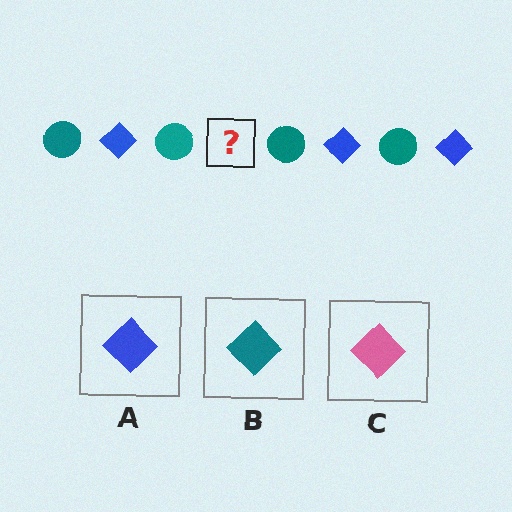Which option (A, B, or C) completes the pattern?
A.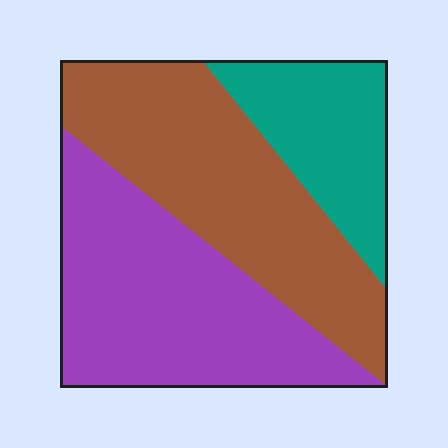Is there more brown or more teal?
Brown.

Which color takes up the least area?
Teal, at roughly 20%.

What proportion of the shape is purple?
Purple covers around 40% of the shape.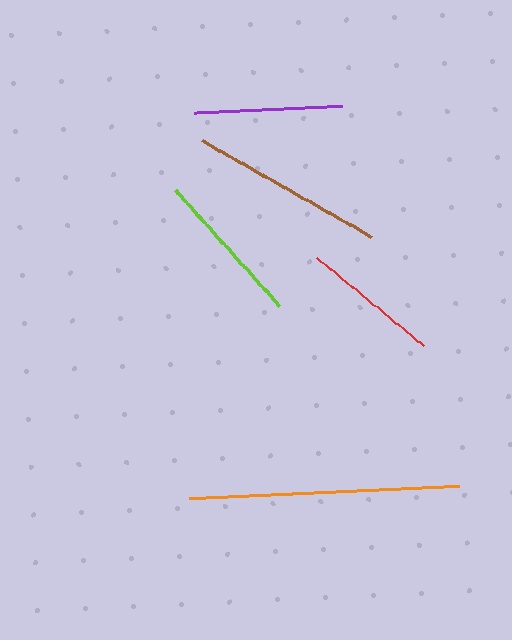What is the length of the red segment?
The red segment is approximately 138 pixels long.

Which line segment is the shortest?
The red line is the shortest at approximately 138 pixels.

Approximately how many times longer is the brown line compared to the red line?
The brown line is approximately 1.4 times the length of the red line.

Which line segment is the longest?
The orange line is the longest at approximately 270 pixels.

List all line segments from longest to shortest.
From longest to shortest: orange, brown, lime, purple, red.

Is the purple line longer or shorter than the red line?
The purple line is longer than the red line.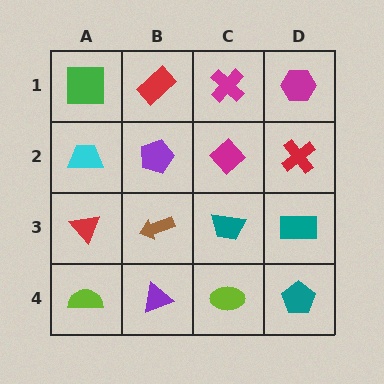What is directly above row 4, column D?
A teal rectangle.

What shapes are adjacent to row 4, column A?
A red triangle (row 3, column A), a purple triangle (row 4, column B).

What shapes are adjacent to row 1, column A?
A cyan trapezoid (row 2, column A), a red rectangle (row 1, column B).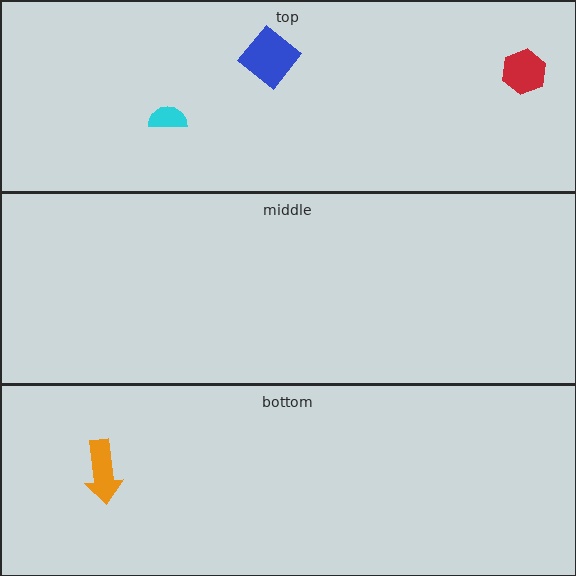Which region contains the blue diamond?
The top region.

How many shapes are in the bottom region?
1.